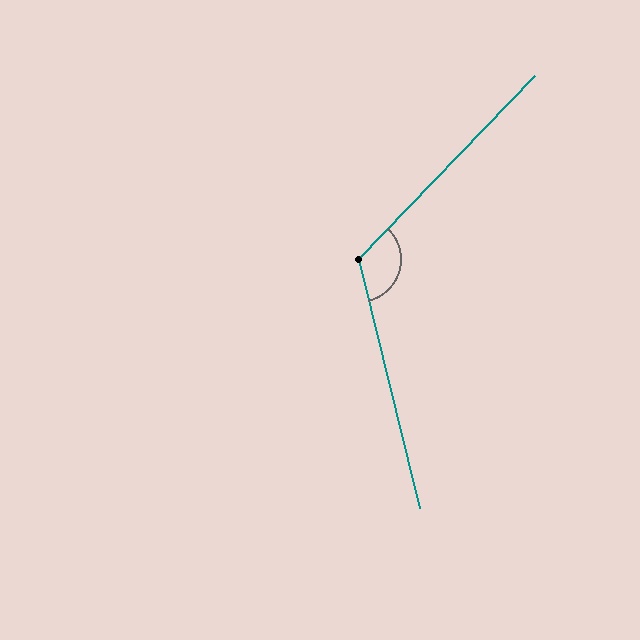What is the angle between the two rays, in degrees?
Approximately 122 degrees.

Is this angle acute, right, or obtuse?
It is obtuse.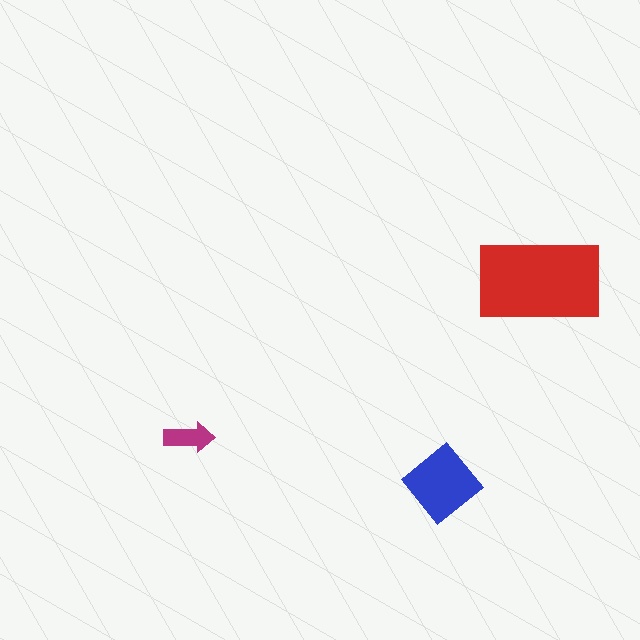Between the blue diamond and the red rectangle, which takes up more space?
The red rectangle.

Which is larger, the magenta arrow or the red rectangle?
The red rectangle.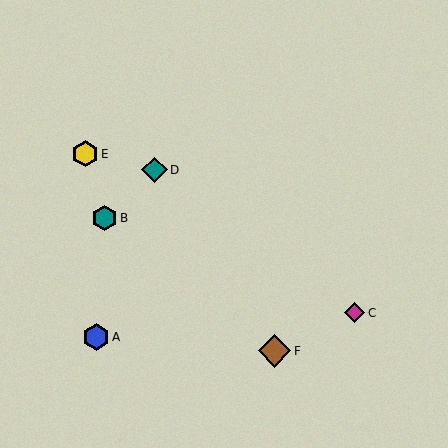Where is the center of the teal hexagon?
The center of the teal hexagon is at (104, 218).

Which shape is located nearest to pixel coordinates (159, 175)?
The teal diamond (labeled D) at (155, 170) is nearest to that location.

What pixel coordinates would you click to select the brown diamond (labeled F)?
Click at (275, 351) to select the brown diamond F.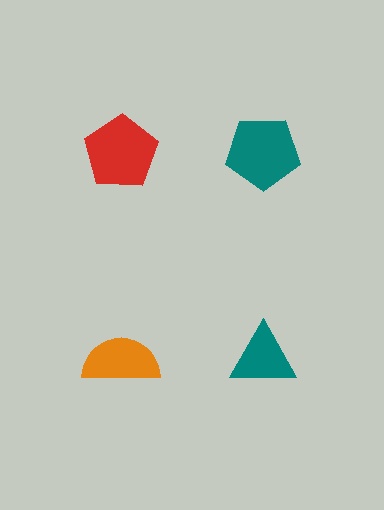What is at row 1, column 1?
A red pentagon.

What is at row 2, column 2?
A teal triangle.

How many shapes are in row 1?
2 shapes.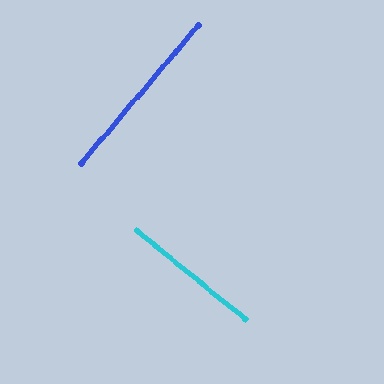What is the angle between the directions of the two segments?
Approximately 89 degrees.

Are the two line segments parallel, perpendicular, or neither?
Perpendicular — they meet at approximately 89°.